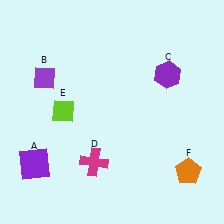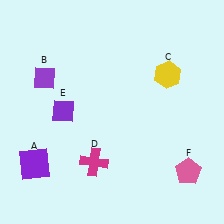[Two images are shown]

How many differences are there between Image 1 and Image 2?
There are 3 differences between the two images.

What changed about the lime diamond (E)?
In Image 1, E is lime. In Image 2, it changed to purple.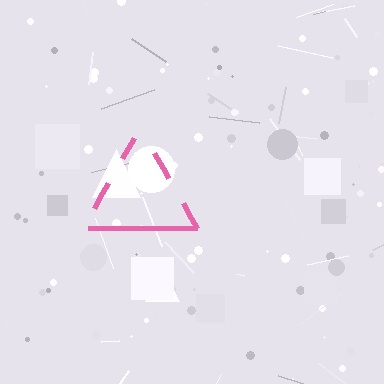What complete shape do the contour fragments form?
The contour fragments form a triangle.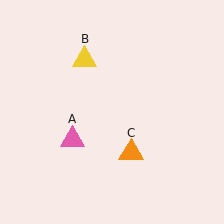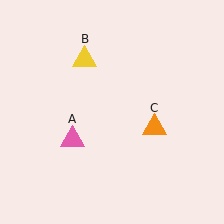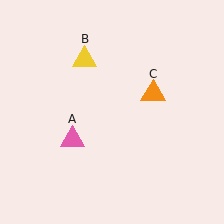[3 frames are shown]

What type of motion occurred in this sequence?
The orange triangle (object C) rotated counterclockwise around the center of the scene.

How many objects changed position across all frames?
1 object changed position: orange triangle (object C).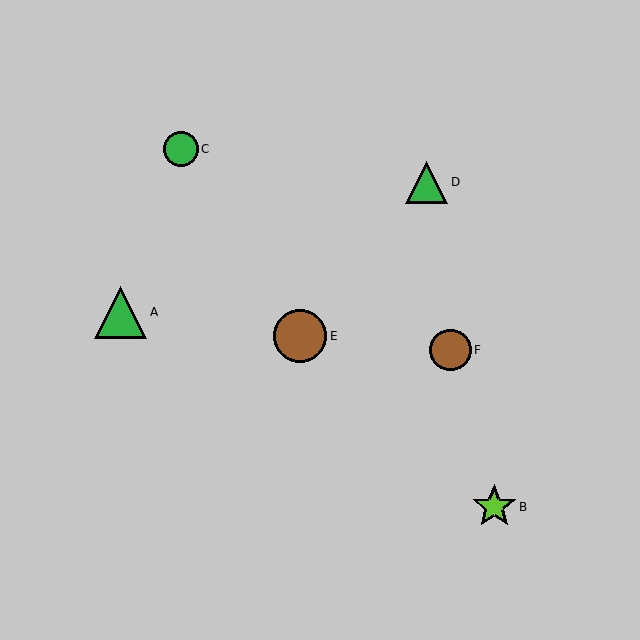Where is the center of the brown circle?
The center of the brown circle is at (300, 336).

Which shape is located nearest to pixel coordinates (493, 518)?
The lime star (labeled B) at (494, 507) is nearest to that location.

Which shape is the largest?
The brown circle (labeled E) is the largest.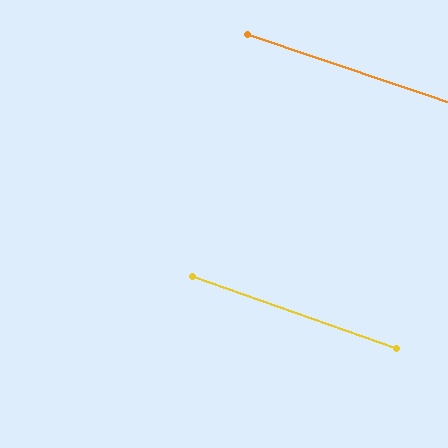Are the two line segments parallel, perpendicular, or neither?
Parallel — their directions differ by only 0.7°.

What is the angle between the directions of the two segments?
Approximately 1 degree.